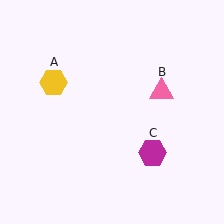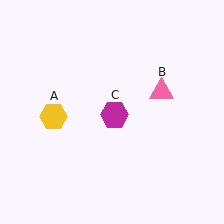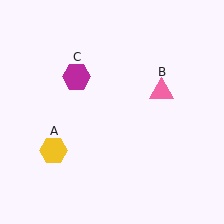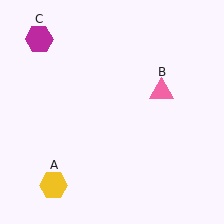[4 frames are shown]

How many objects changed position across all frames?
2 objects changed position: yellow hexagon (object A), magenta hexagon (object C).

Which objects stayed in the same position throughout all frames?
Pink triangle (object B) remained stationary.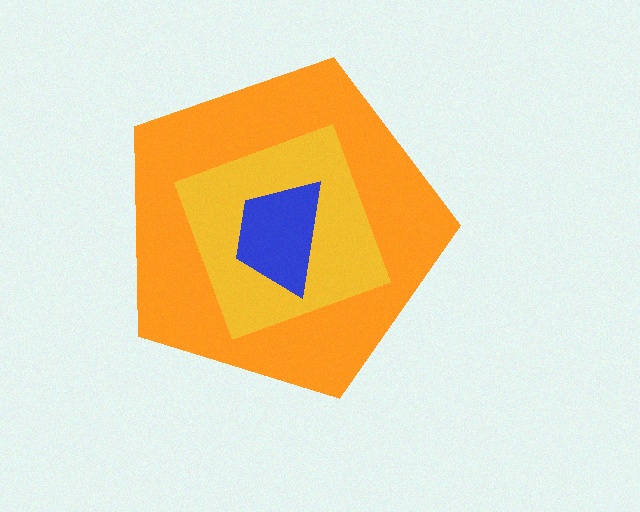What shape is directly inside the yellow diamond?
The blue trapezoid.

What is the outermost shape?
The orange pentagon.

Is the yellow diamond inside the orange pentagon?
Yes.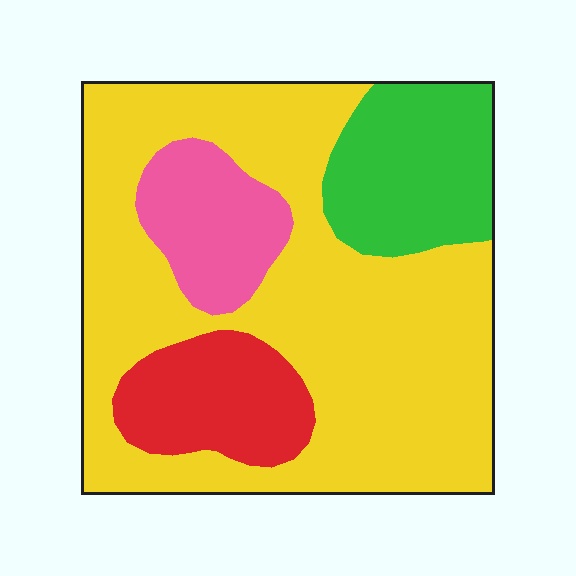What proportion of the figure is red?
Red takes up about one eighth (1/8) of the figure.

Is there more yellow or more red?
Yellow.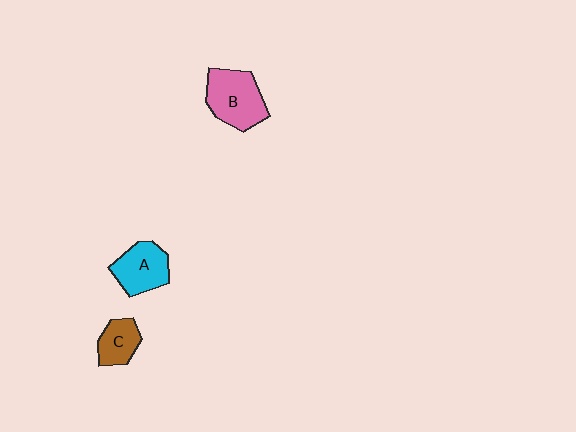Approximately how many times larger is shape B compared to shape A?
Approximately 1.3 times.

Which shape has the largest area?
Shape B (pink).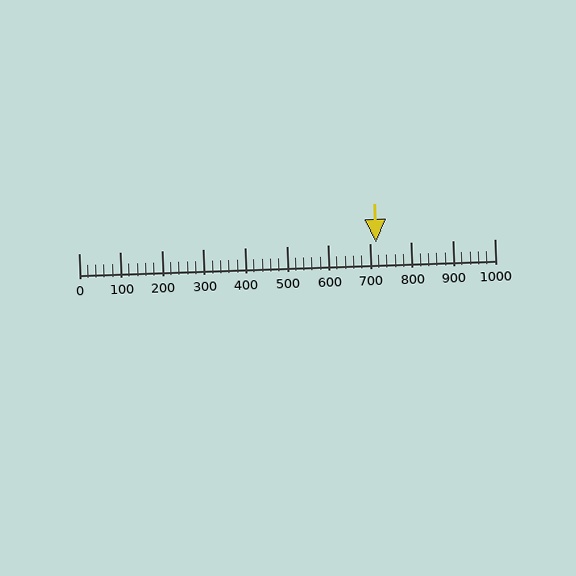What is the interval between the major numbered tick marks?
The major tick marks are spaced 100 units apart.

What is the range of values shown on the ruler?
The ruler shows values from 0 to 1000.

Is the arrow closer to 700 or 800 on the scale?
The arrow is closer to 700.